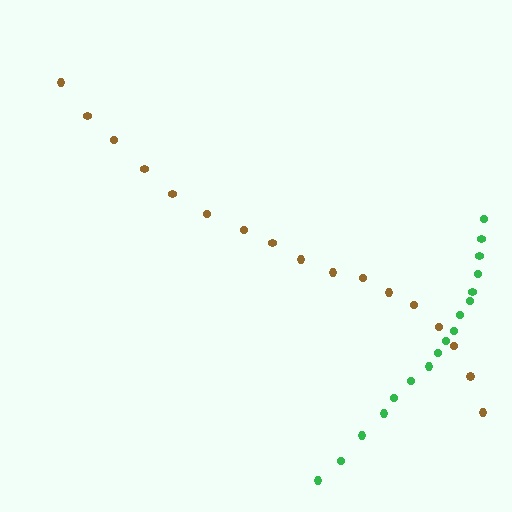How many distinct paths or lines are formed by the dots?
There are 2 distinct paths.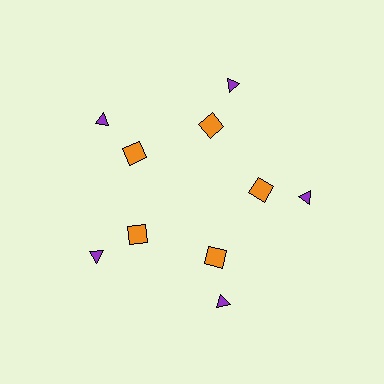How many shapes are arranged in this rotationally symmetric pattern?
There are 10 shapes, arranged in 5 groups of 2.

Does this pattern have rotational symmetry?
Yes, this pattern has 5-fold rotational symmetry. It looks the same after rotating 72 degrees around the center.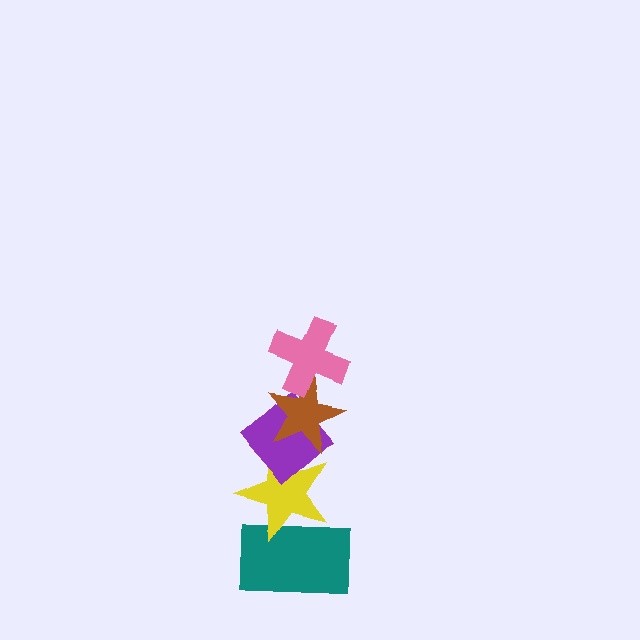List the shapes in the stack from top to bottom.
From top to bottom: the pink cross, the brown star, the purple diamond, the yellow star, the teal rectangle.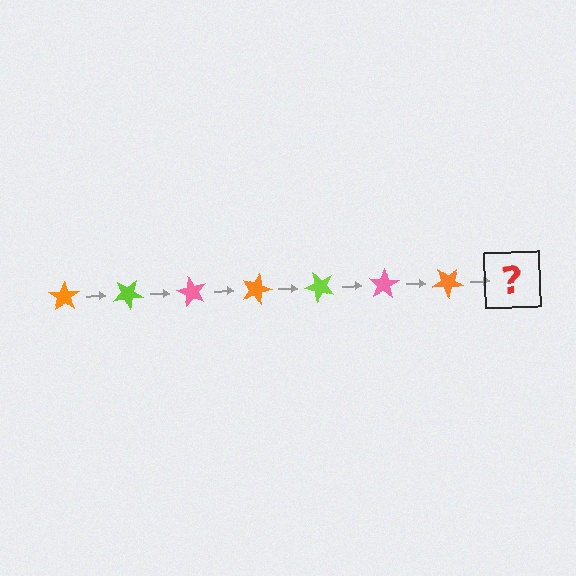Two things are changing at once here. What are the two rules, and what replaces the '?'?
The two rules are that it rotates 30 degrees each step and the color cycles through orange, lime, and pink. The '?' should be a lime star, rotated 210 degrees from the start.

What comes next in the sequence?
The next element should be a lime star, rotated 210 degrees from the start.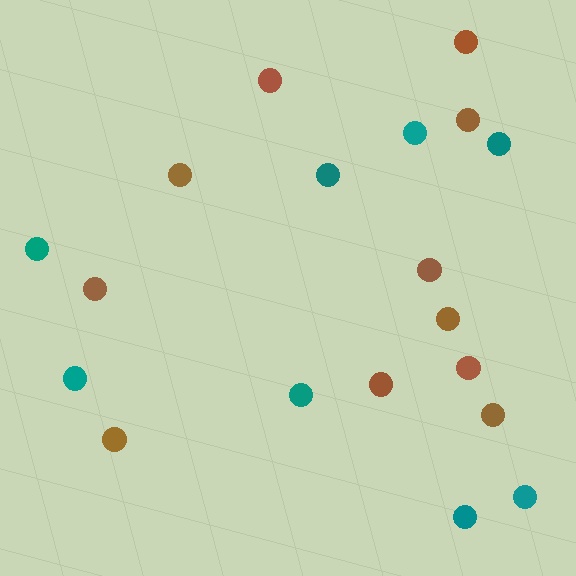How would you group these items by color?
There are 2 groups: one group of teal circles (8) and one group of brown circles (11).